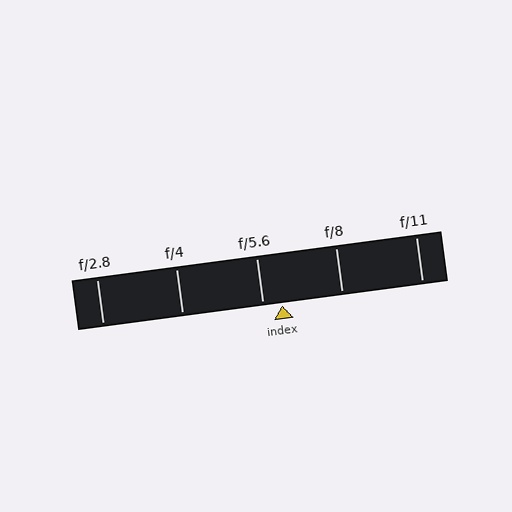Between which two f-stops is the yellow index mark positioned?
The index mark is between f/5.6 and f/8.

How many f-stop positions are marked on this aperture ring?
There are 5 f-stop positions marked.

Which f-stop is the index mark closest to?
The index mark is closest to f/5.6.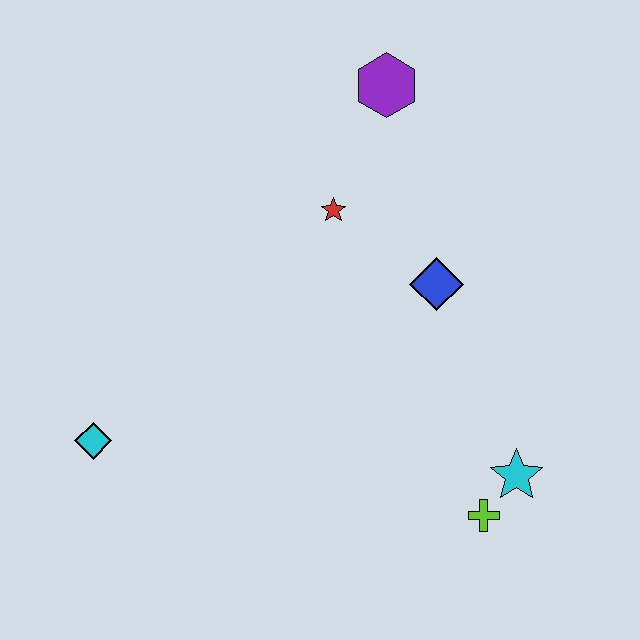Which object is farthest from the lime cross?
The purple hexagon is farthest from the lime cross.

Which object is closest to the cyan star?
The lime cross is closest to the cyan star.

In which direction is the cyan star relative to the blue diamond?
The cyan star is below the blue diamond.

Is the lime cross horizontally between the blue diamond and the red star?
No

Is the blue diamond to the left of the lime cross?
Yes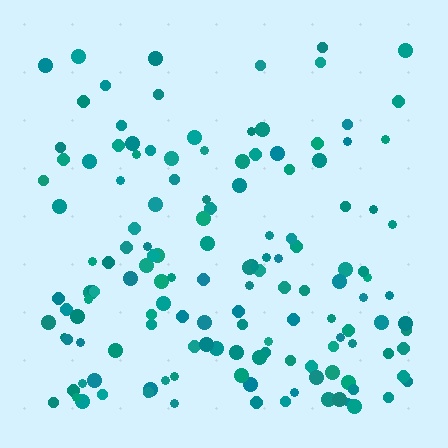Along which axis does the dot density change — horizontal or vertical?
Vertical.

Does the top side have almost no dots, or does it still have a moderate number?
Still a moderate number, just noticeably fewer than the bottom.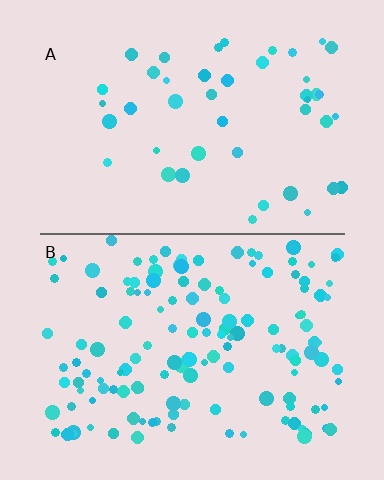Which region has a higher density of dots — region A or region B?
B (the bottom).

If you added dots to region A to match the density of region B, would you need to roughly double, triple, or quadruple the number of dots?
Approximately triple.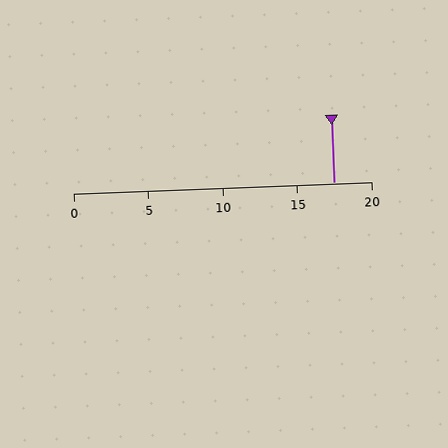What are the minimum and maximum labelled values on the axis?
The axis runs from 0 to 20.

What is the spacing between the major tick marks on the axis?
The major ticks are spaced 5 apart.